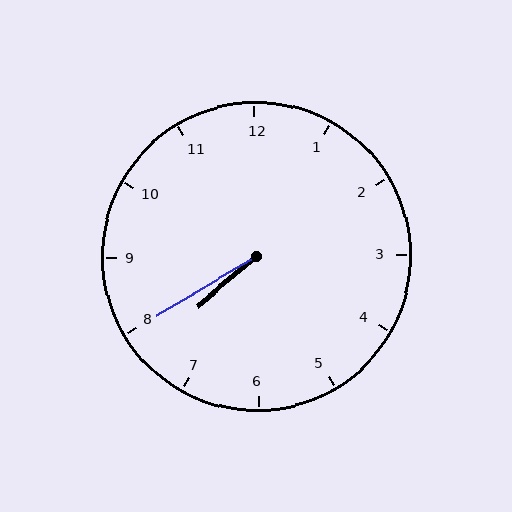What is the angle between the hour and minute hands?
Approximately 10 degrees.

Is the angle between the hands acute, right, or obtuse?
It is acute.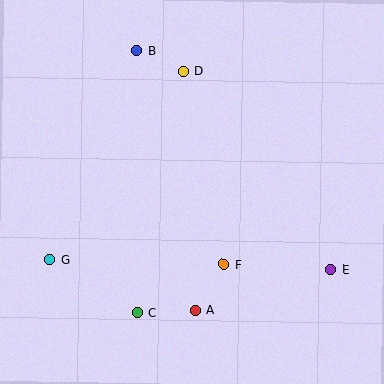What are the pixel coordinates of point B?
Point B is at (137, 51).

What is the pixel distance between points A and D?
The distance between A and D is 239 pixels.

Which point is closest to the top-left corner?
Point B is closest to the top-left corner.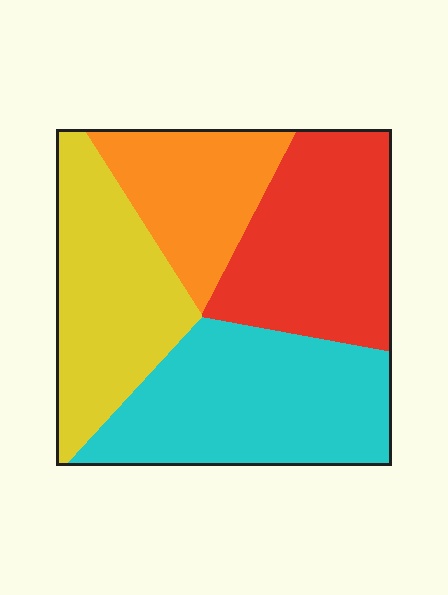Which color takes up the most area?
Cyan, at roughly 30%.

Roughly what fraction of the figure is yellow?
Yellow takes up about one quarter (1/4) of the figure.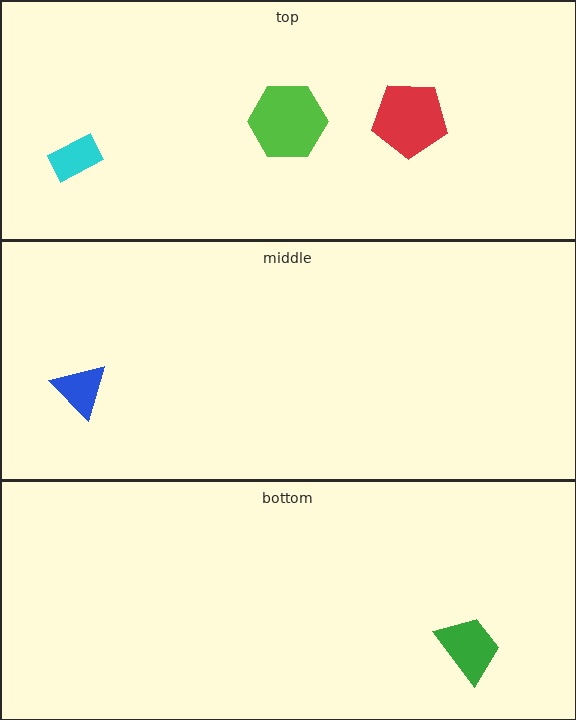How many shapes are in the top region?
3.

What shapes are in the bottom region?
The green trapezoid.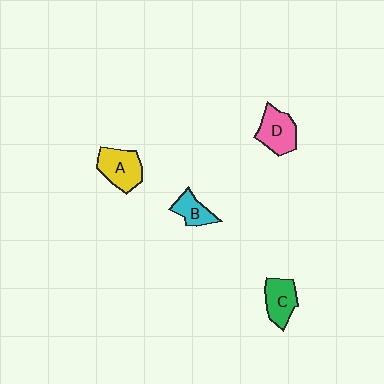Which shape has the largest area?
Shape A (yellow).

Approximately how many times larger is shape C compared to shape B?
Approximately 1.3 times.